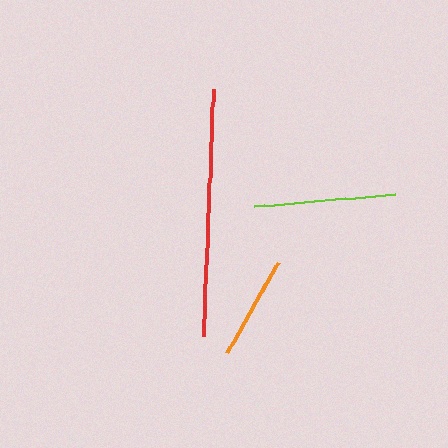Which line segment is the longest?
The red line is the longest at approximately 247 pixels.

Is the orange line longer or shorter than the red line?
The red line is longer than the orange line.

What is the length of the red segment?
The red segment is approximately 247 pixels long.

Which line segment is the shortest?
The orange line is the shortest at approximately 104 pixels.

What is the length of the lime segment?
The lime segment is approximately 142 pixels long.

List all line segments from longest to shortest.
From longest to shortest: red, lime, orange.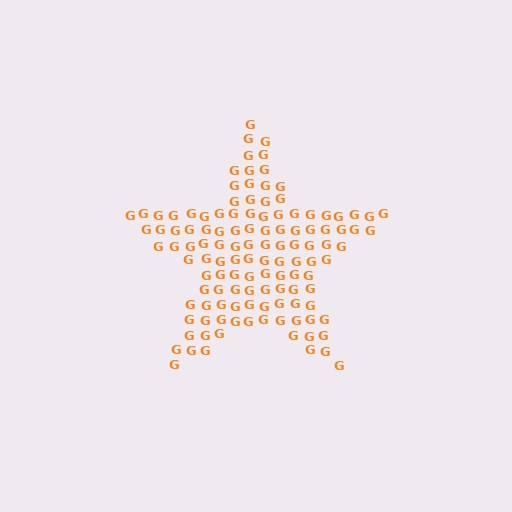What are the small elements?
The small elements are letter G's.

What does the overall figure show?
The overall figure shows a star.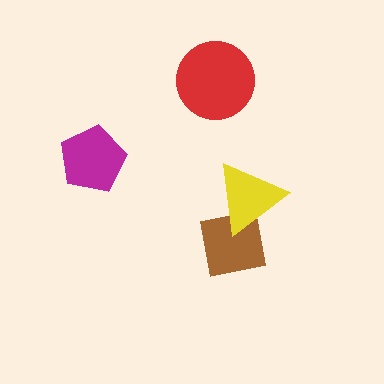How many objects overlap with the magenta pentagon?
0 objects overlap with the magenta pentagon.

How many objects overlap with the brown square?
1 object overlaps with the brown square.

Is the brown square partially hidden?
Yes, it is partially covered by another shape.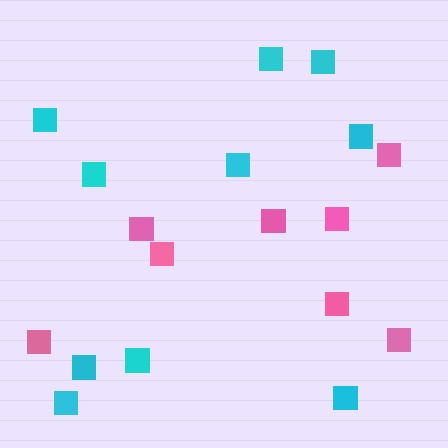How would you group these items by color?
There are 2 groups: one group of cyan squares (10) and one group of pink squares (8).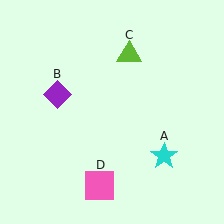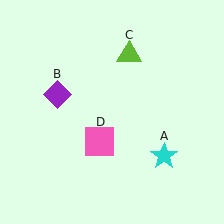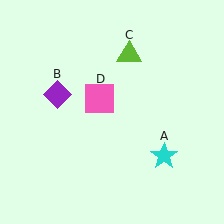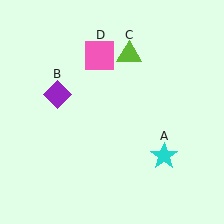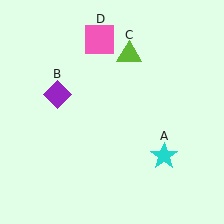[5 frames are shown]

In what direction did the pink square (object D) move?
The pink square (object D) moved up.